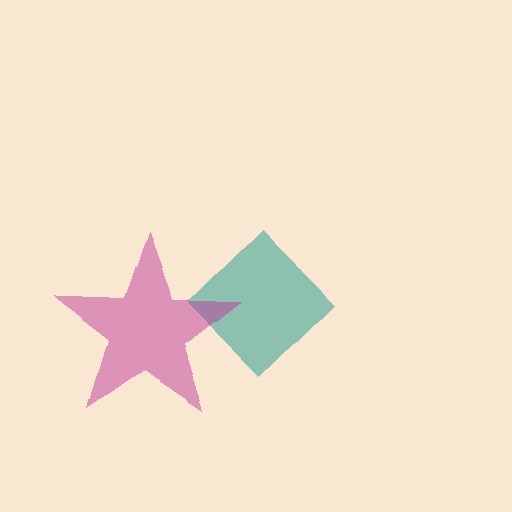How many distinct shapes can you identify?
There are 2 distinct shapes: a teal diamond, a magenta star.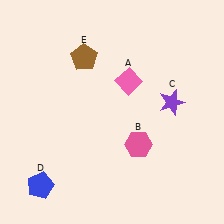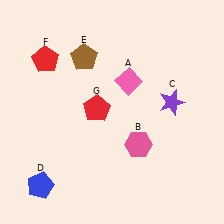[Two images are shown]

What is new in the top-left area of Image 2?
A red pentagon (G) was added in the top-left area of Image 2.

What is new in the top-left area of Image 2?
A red pentagon (F) was added in the top-left area of Image 2.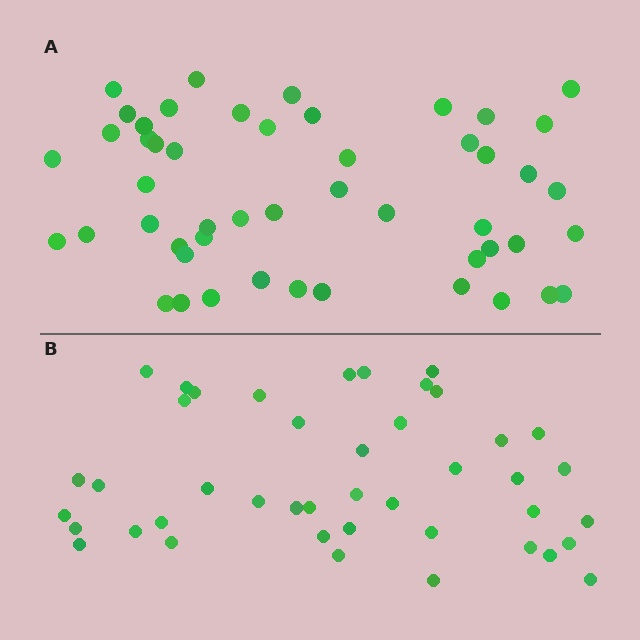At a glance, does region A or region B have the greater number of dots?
Region A (the top region) has more dots.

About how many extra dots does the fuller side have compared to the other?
Region A has roughly 8 or so more dots than region B.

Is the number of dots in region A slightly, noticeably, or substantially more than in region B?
Region A has only slightly more — the two regions are fairly close. The ratio is roughly 1.2 to 1.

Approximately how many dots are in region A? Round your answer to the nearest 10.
About 50 dots.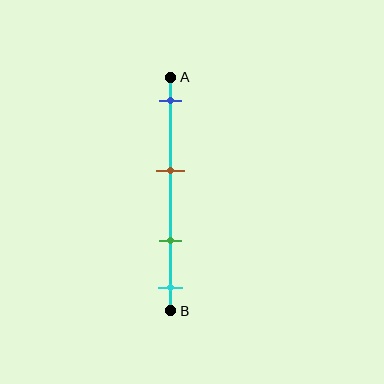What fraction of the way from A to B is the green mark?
The green mark is approximately 70% (0.7) of the way from A to B.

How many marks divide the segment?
There are 4 marks dividing the segment.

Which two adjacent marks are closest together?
The green and cyan marks are the closest adjacent pair.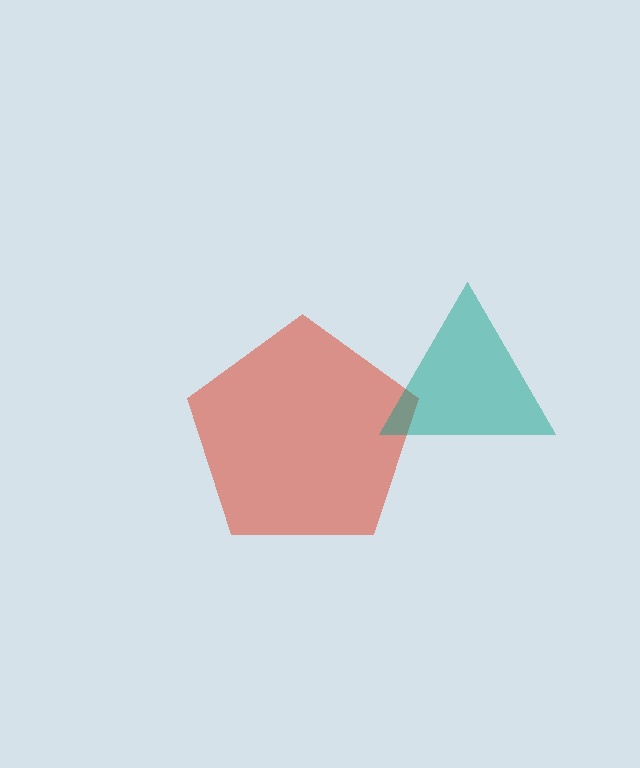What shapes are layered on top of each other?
The layered shapes are: a red pentagon, a teal triangle.